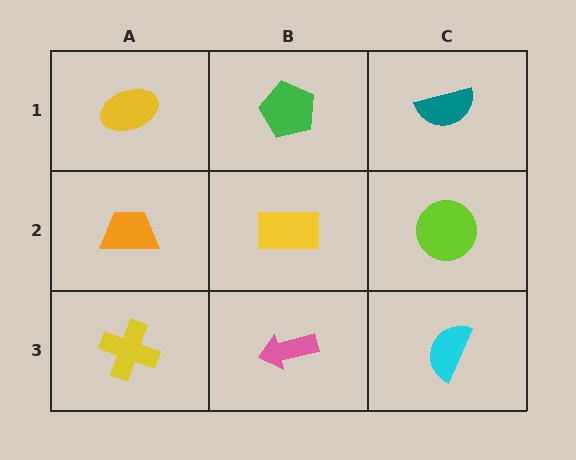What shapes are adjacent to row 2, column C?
A teal semicircle (row 1, column C), a cyan semicircle (row 3, column C), a yellow rectangle (row 2, column B).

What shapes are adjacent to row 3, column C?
A lime circle (row 2, column C), a pink arrow (row 3, column B).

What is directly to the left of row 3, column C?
A pink arrow.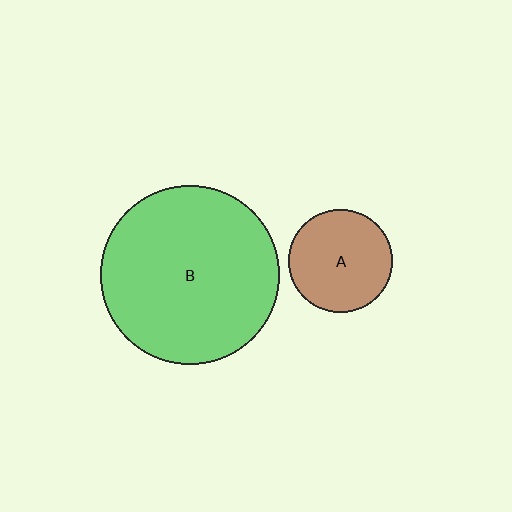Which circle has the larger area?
Circle B (green).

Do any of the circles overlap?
No, none of the circles overlap.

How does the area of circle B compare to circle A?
Approximately 3.0 times.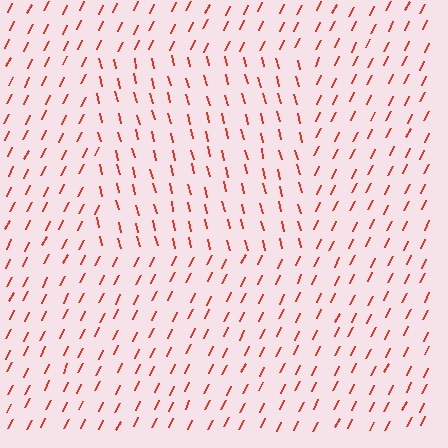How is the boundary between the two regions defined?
The boundary is defined purely by a change in line orientation (approximately 39 degrees difference). All lines are the same color and thickness.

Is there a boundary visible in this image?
Yes, there is a texture boundary formed by a change in line orientation.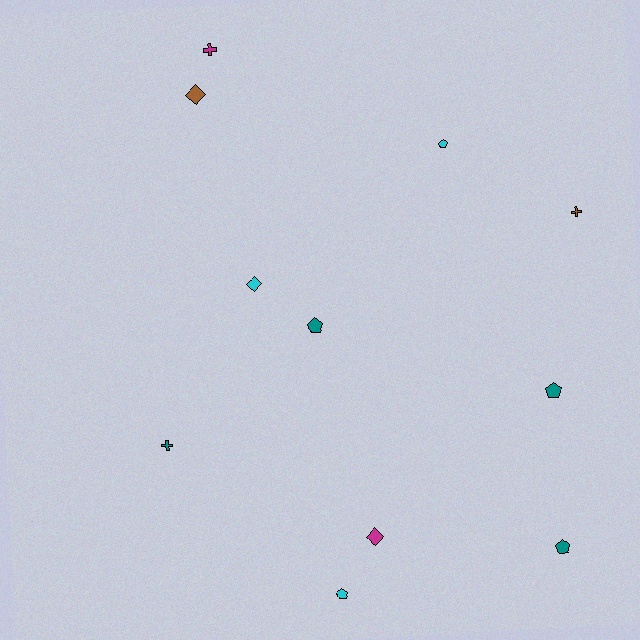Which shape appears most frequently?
Pentagon, with 5 objects.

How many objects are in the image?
There are 11 objects.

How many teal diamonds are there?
There are no teal diamonds.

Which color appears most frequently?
Teal, with 4 objects.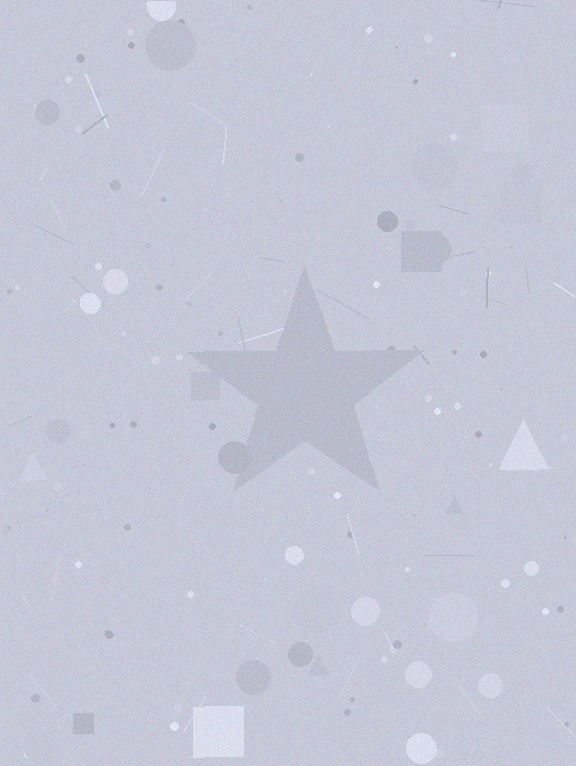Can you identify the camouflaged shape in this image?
The camouflaged shape is a star.